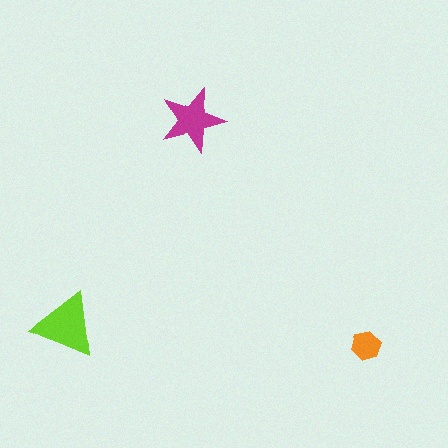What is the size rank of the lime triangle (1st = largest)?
1st.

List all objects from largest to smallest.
The lime triangle, the magenta star, the orange hexagon.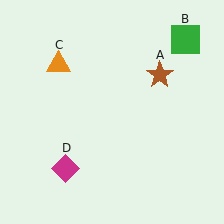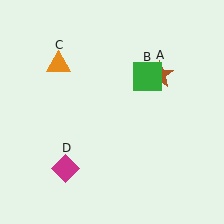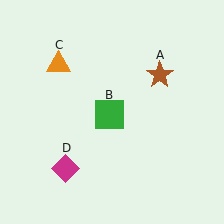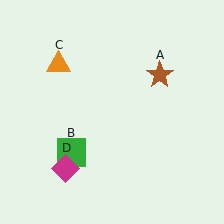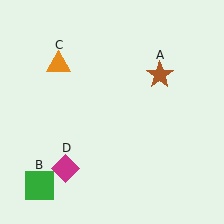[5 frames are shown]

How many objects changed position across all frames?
1 object changed position: green square (object B).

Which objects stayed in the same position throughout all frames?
Brown star (object A) and orange triangle (object C) and magenta diamond (object D) remained stationary.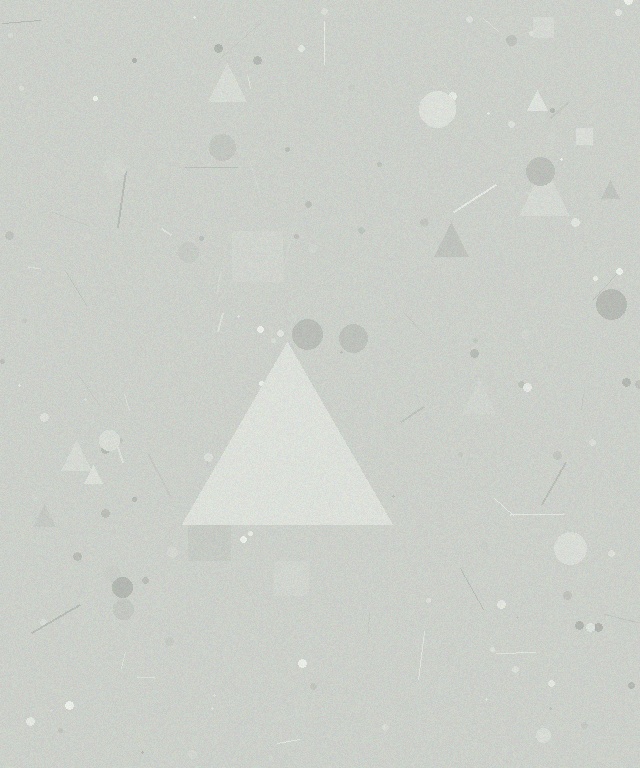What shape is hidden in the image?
A triangle is hidden in the image.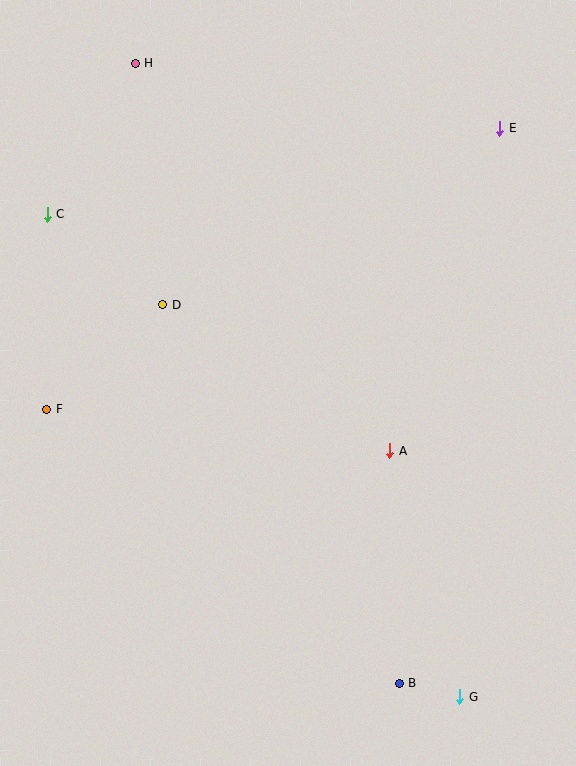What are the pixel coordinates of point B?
Point B is at (399, 683).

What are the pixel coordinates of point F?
Point F is at (47, 409).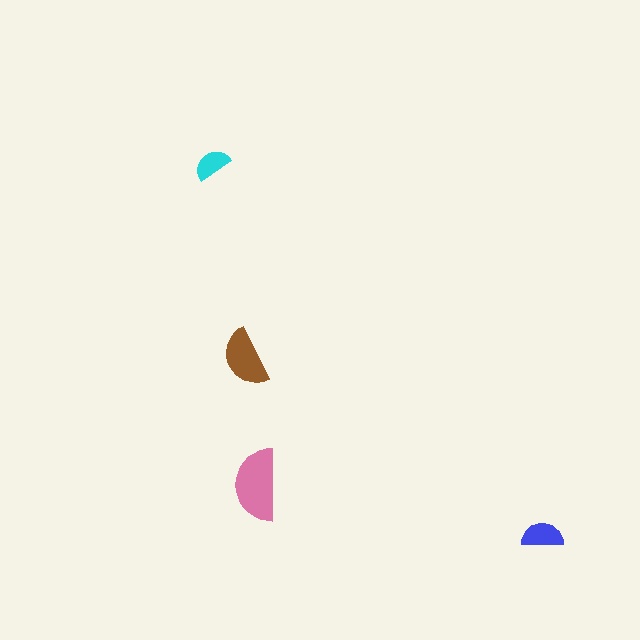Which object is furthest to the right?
The blue semicircle is rightmost.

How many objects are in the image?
There are 4 objects in the image.